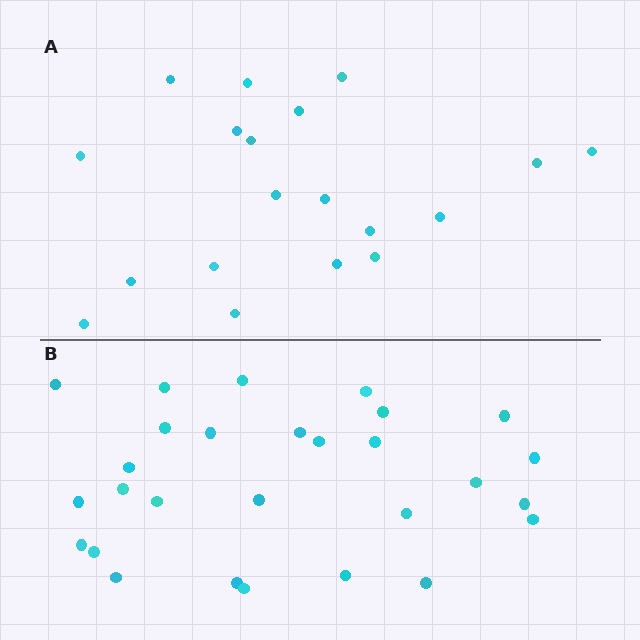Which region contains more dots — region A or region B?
Region B (the bottom region) has more dots.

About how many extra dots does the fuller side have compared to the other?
Region B has roughly 8 or so more dots than region A.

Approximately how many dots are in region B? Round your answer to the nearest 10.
About 30 dots. (The exact count is 28, which rounds to 30.)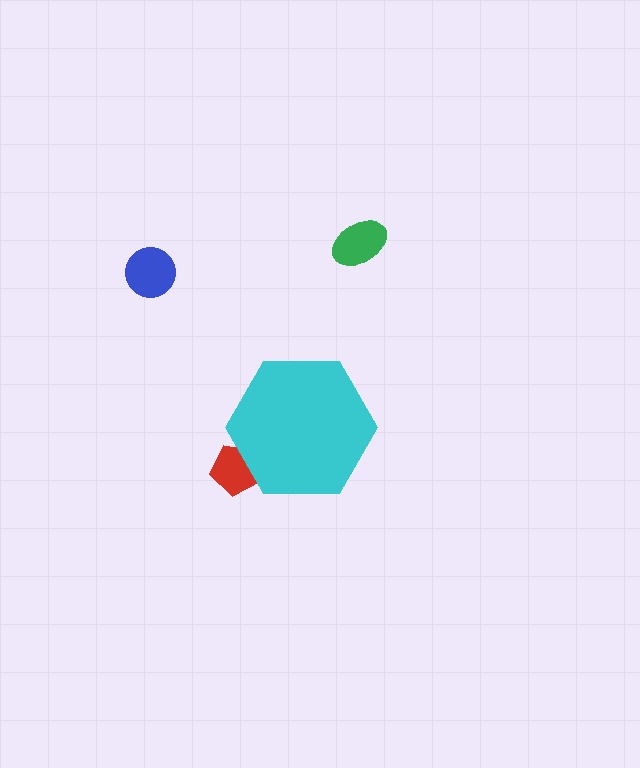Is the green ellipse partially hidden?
No, the green ellipse is fully visible.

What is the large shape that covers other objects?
A cyan hexagon.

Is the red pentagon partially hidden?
Yes, the red pentagon is partially hidden behind the cyan hexagon.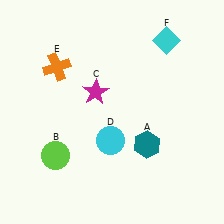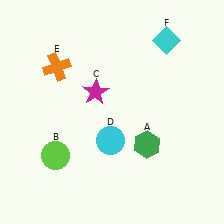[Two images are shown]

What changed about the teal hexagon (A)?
In Image 1, A is teal. In Image 2, it changed to green.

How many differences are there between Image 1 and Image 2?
There is 1 difference between the two images.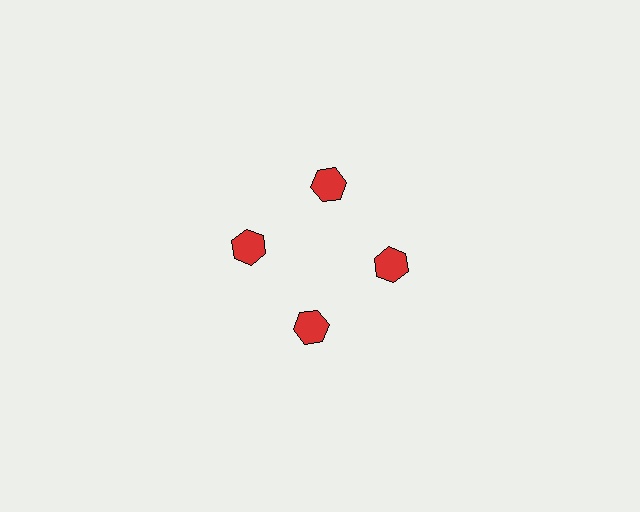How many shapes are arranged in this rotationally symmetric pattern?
There are 4 shapes, arranged in 4 groups of 1.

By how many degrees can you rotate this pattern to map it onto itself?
The pattern maps onto itself every 90 degrees of rotation.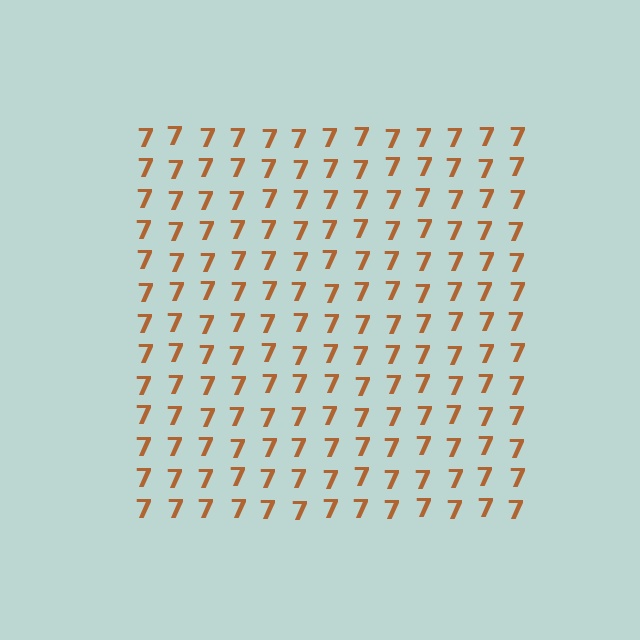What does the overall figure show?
The overall figure shows a square.